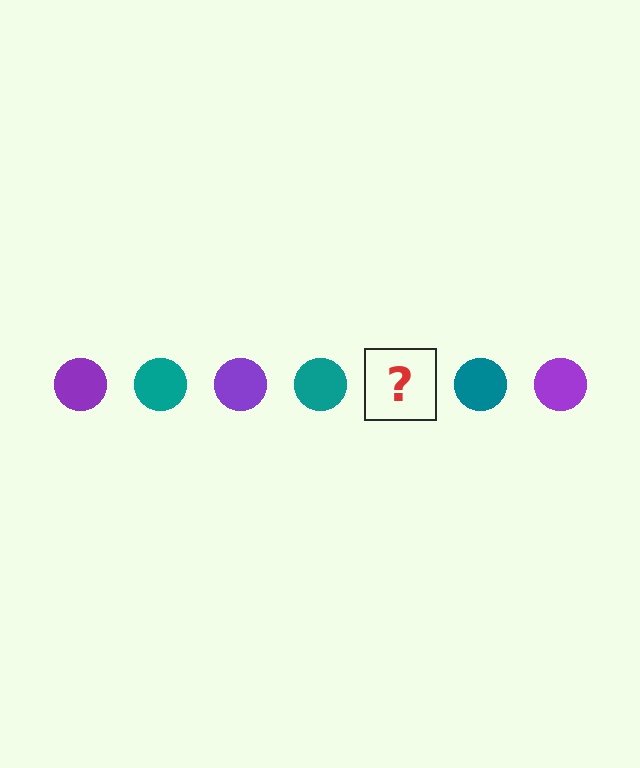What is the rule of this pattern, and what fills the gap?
The rule is that the pattern cycles through purple, teal circles. The gap should be filled with a purple circle.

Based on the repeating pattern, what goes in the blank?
The blank should be a purple circle.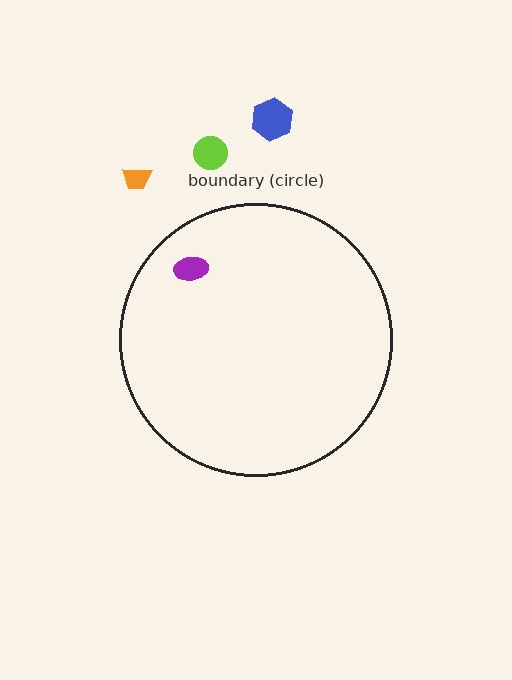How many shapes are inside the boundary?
1 inside, 3 outside.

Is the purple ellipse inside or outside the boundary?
Inside.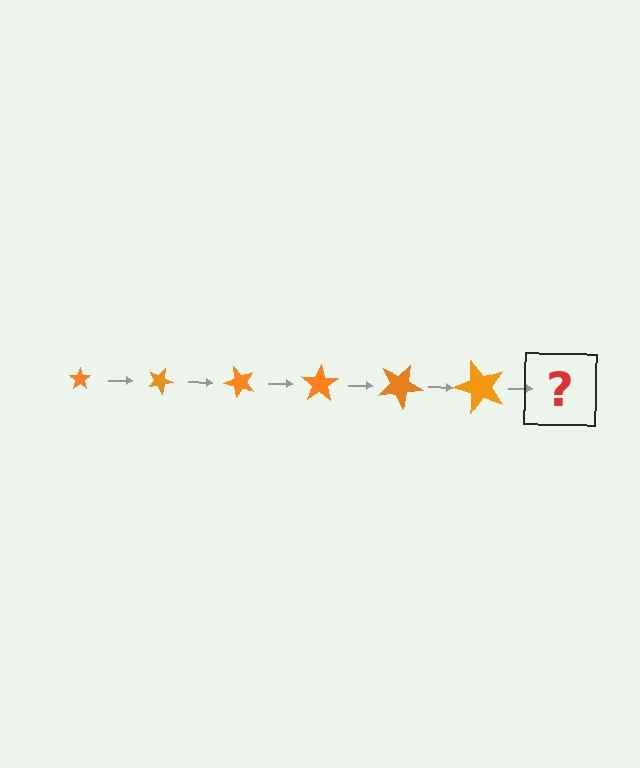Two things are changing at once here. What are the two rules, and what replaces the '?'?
The two rules are that the star grows larger each step and it rotates 25 degrees each step. The '?' should be a star, larger than the previous one and rotated 150 degrees from the start.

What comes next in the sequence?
The next element should be a star, larger than the previous one and rotated 150 degrees from the start.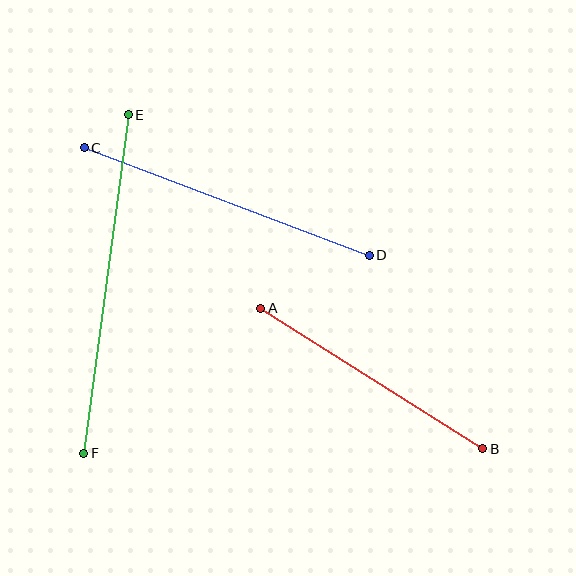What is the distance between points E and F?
The distance is approximately 342 pixels.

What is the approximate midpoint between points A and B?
The midpoint is at approximately (372, 378) pixels.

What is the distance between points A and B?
The distance is approximately 263 pixels.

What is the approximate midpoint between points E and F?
The midpoint is at approximately (106, 284) pixels.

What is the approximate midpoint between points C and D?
The midpoint is at approximately (227, 201) pixels.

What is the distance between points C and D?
The distance is approximately 304 pixels.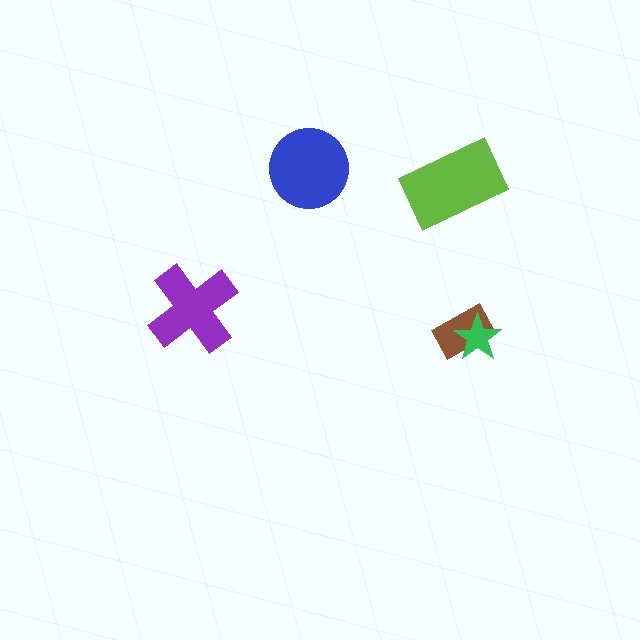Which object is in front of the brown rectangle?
The green star is in front of the brown rectangle.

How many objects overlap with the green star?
1 object overlaps with the green star.